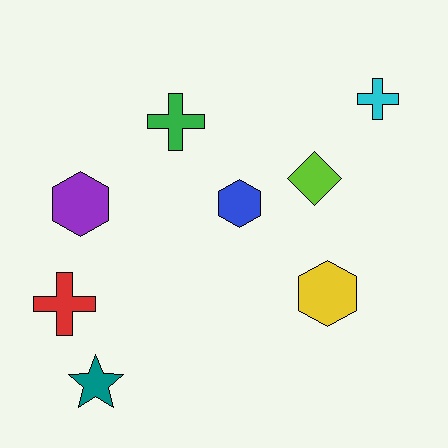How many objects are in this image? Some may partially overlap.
There are 8 objects.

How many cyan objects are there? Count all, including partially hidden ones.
There is 1 cyan object.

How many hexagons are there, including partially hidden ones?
There are 3 hexagons.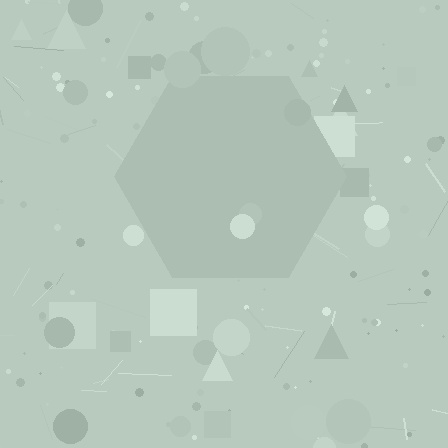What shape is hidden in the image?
A hexagon is hidden in the image.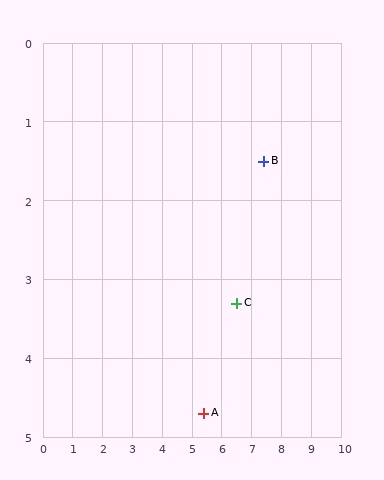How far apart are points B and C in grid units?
Points B and C are about 2.0 grid units apart.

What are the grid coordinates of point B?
Point B is at approximately (7.4, 1.5).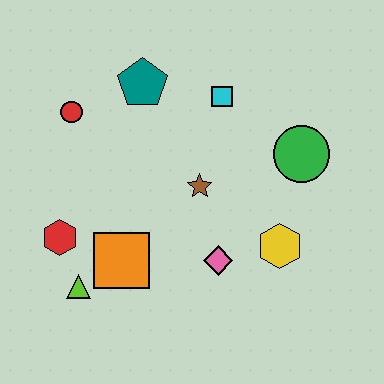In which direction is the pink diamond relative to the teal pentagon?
The pink diamond is below the teal pentagon.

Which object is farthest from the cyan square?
The lime triangle is farthest from the cyan square.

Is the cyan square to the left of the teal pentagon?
No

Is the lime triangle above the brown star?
No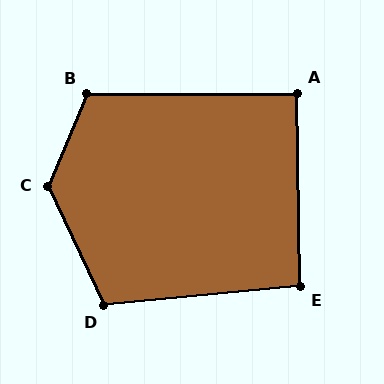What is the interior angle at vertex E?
Approximately 94 degrees (approximately right).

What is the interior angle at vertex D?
Approximately 109 degrees (obtuse).